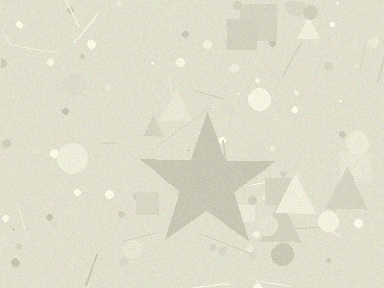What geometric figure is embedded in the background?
A star is embedded in the background.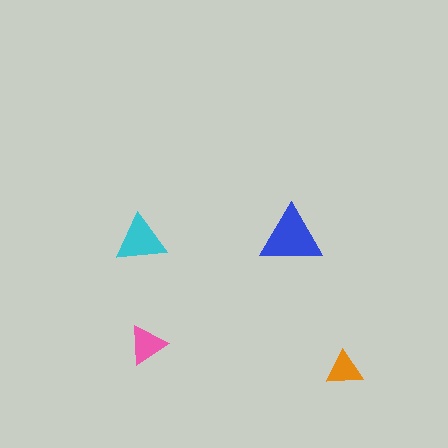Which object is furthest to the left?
The cyan triangle is leftmost.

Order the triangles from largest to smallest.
the blue one, the cyan one, the pink one, the orange one.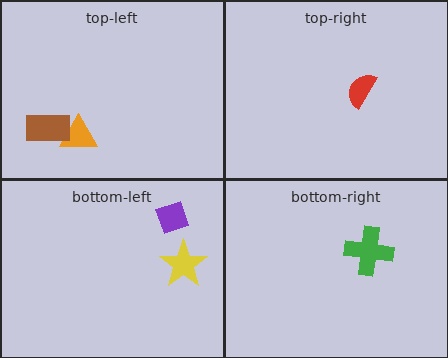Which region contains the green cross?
The bottom-right region.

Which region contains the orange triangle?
The top-left region.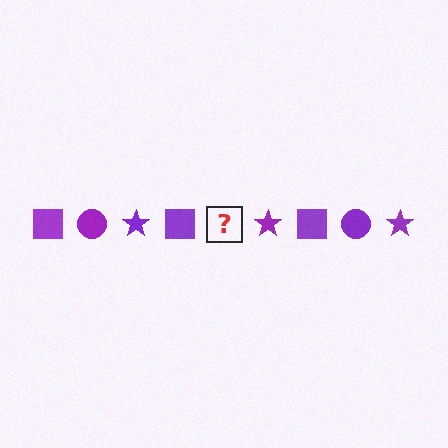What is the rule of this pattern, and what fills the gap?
The rule is that the pattern cycles through square, circle, star shapes in purple. The gap should be filled with a purple circle.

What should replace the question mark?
The question mark should be replaced with a purple circle.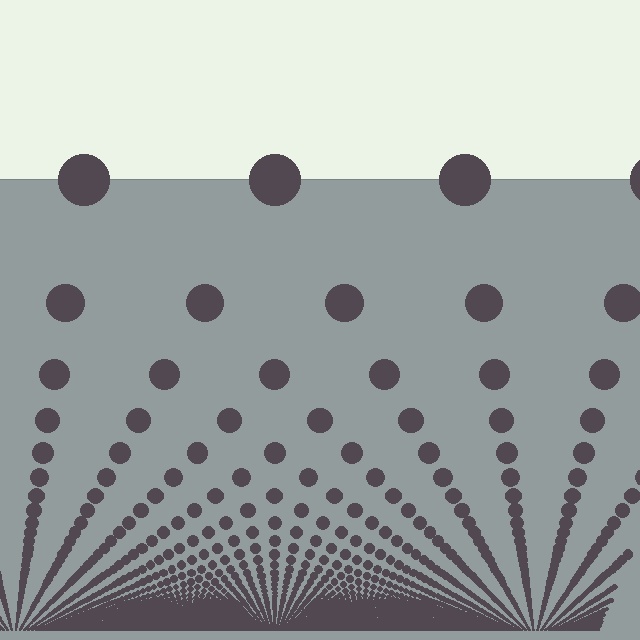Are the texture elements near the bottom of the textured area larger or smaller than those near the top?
Smaller. The gradient is inverted — elements near the bottom are smaller and denser.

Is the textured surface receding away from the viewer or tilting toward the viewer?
The surface appears to tilt toward the viewer. Texture elements get larger and sparser toward the top.